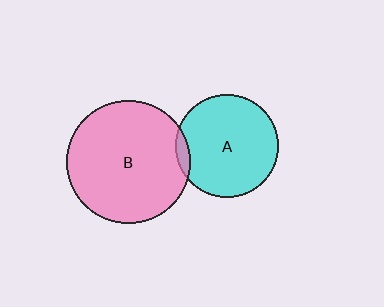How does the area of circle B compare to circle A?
Approximately 1.4 times.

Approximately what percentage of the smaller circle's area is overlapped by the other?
Approximately 5%.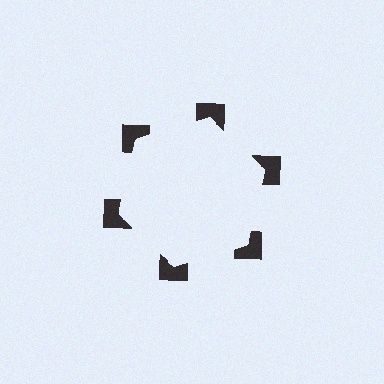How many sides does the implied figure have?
6 sides.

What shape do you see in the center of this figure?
An illusory hexagon — its edges are inferred from the aligned wedge cuts in the notched squares, not physically drawn.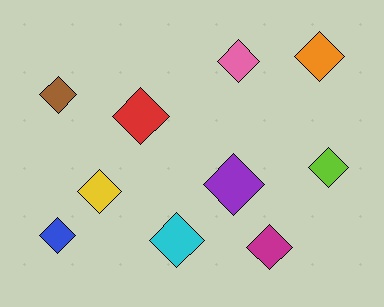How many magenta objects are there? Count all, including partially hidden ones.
There is 1 magenta object.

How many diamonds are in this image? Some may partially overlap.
There are 10 diamonds.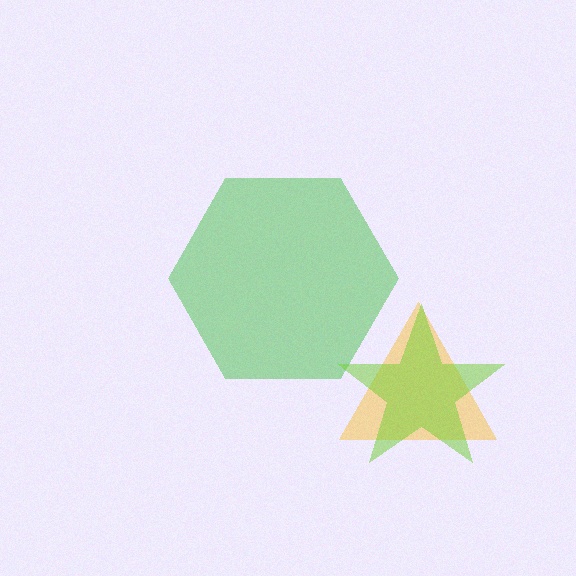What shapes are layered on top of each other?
The layered shapes are: a green hexagon, a yellow triangle, a lime star.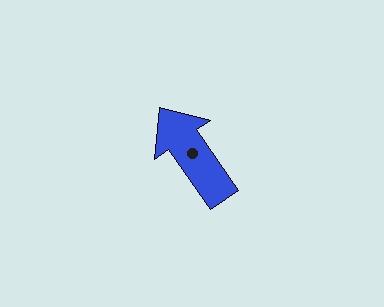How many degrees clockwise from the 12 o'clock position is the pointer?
Approximately 325 degrees.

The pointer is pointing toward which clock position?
Roughly 11 o'clock.